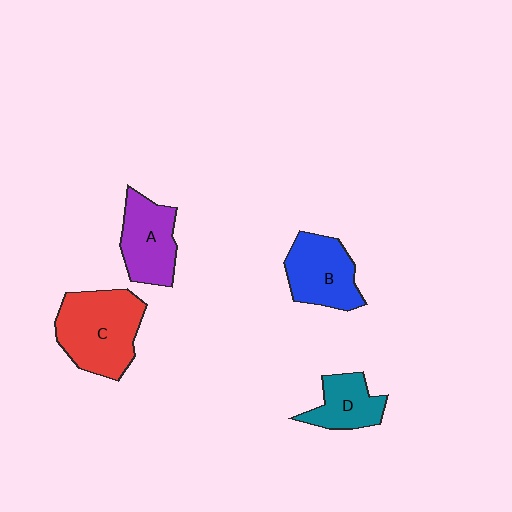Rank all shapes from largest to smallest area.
From largest to smallest: C (red), B (blue), A (purple), D (teal).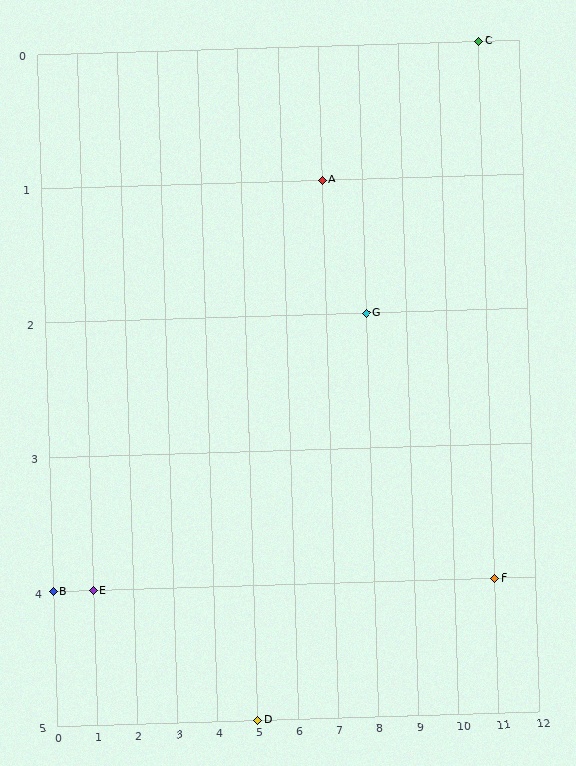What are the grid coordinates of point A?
Point A is at grid coordinates (7, 1).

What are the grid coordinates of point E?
Point E is at grid coordinates (1, 4).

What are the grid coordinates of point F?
Point F is at grid coordinates (11, 4).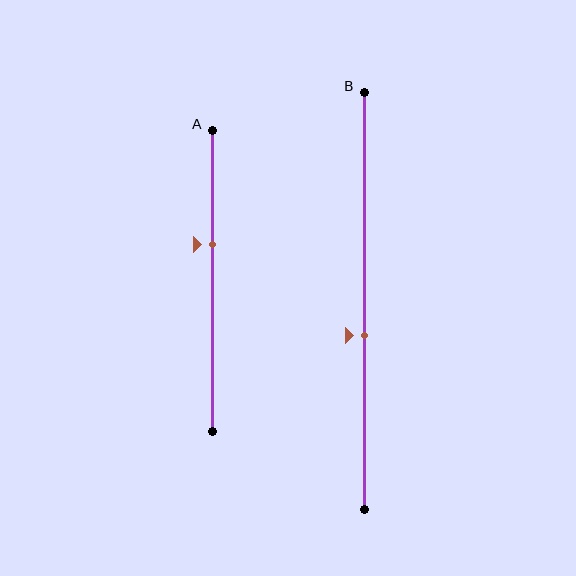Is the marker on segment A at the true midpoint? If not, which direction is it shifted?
No, the marker on segment A is shifted upward by about 12% of the segment length.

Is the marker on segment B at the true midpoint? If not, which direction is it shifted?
No, the marker on segment B is shifted downward by about 8% of the segment length.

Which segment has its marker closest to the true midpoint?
Segment B has its marker closest to the true midpoint.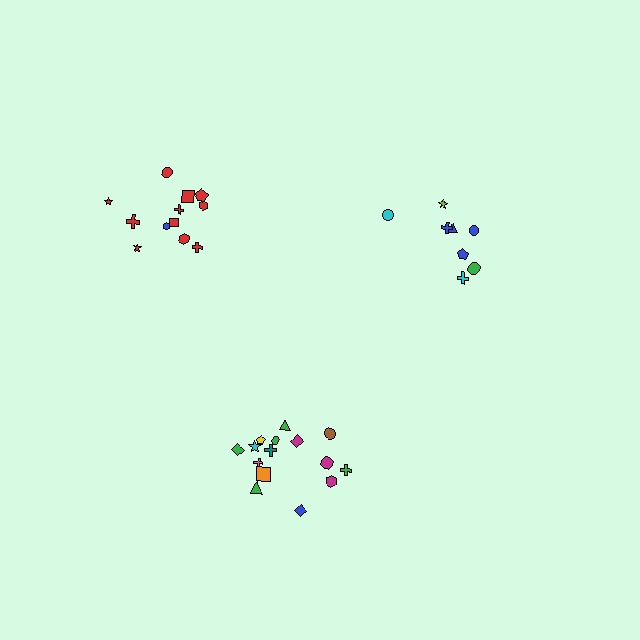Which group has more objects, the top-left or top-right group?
The top-left group.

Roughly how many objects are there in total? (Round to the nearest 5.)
Roughly 35 objects in total.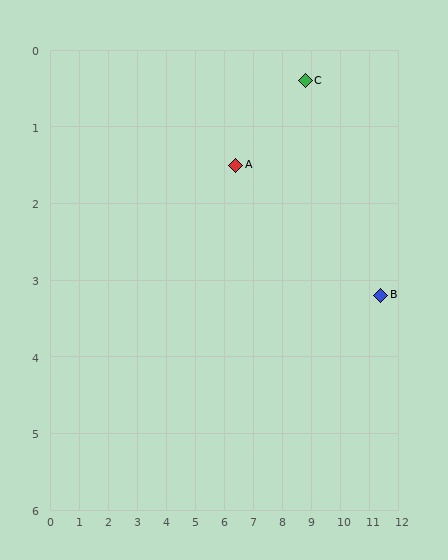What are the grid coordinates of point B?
Point B is at approximately (11.4, 3.2).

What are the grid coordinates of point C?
Point C is at approximately (8.8, 0.4).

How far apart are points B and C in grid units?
Points B and C are about 3.8 grid units apart.